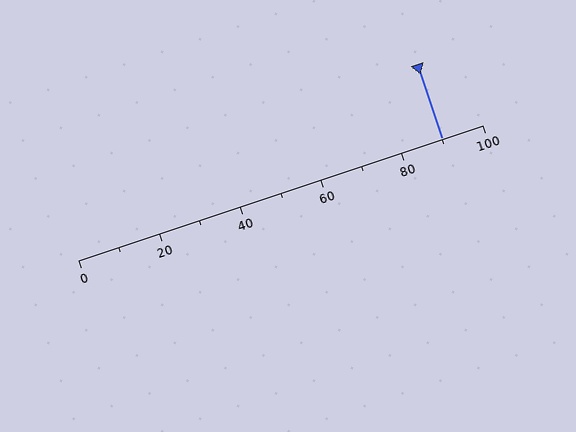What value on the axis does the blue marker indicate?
The marker indicates approximately 90.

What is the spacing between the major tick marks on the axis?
The major ticks are spaced 20 apart.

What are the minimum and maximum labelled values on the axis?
The axis runs from 0 to 100.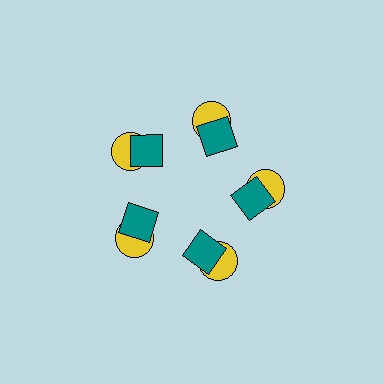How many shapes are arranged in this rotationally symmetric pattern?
There are 10 shapes, arranged in 5 groups of 2.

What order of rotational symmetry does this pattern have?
This pattern has 5-fold rotational symmetry.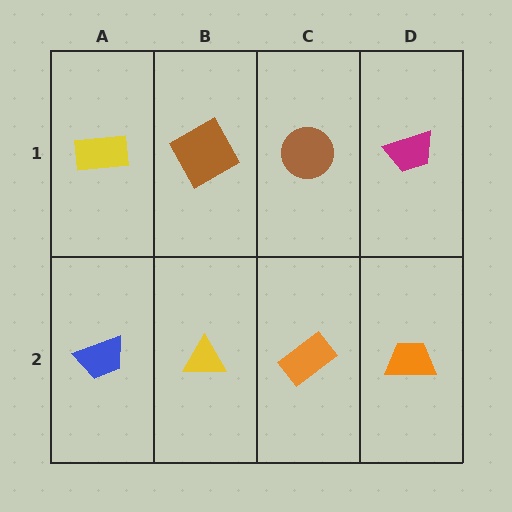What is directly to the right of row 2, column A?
A yellow triangle.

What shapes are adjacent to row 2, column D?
A magenta trapezoid (row 1, column D), an orange rectangle (row 2, column C).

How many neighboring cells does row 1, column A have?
2.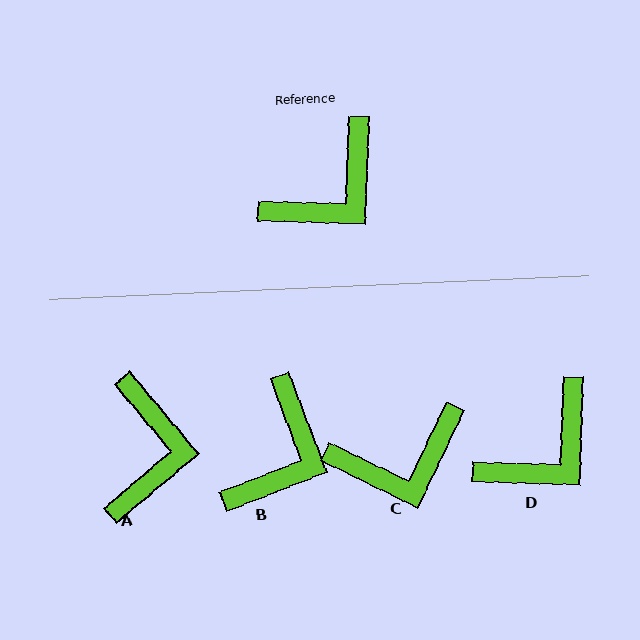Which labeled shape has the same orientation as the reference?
D.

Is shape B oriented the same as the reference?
No, it is off by about 23 degrees.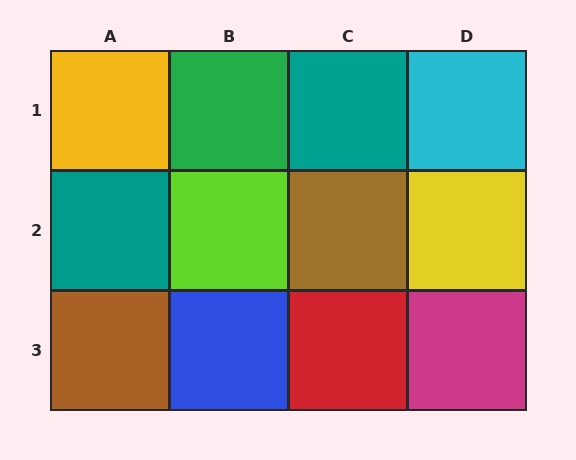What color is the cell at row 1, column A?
Yellow.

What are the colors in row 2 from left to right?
Teal, lime, brown, yellow.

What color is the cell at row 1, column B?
Green.